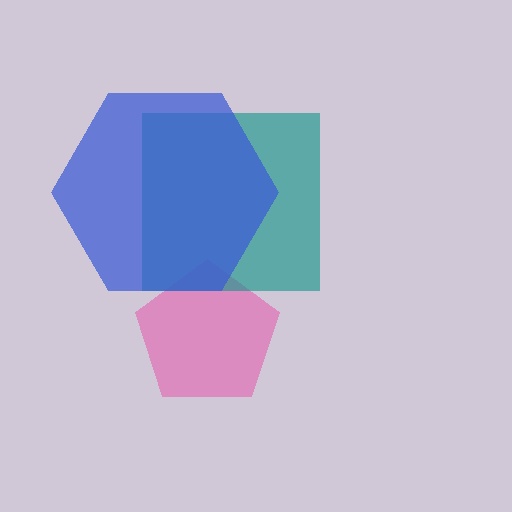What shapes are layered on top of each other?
The layered shapes are: a pink pentagon, a teal square, a blue hexagon.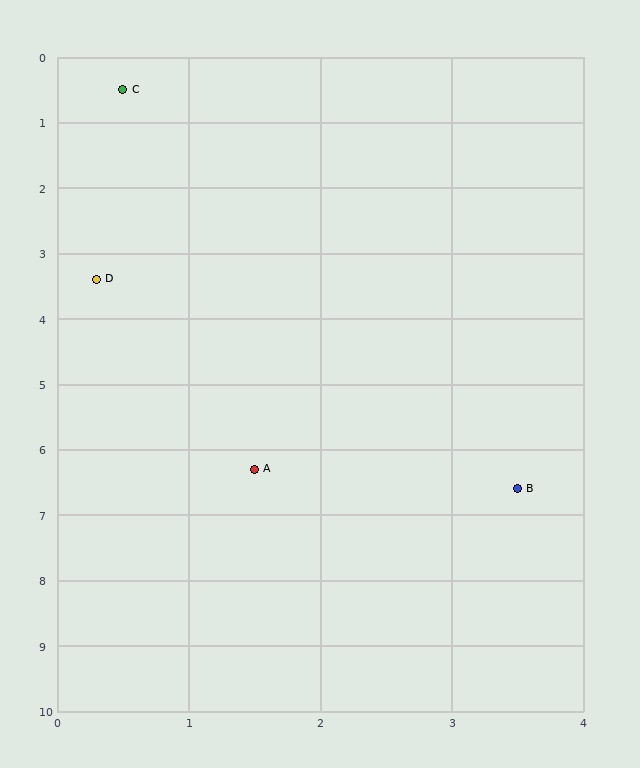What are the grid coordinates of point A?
Point A is at approximately (1.5, 6.3).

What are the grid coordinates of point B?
Point B is at approximately (3.5, 6.6).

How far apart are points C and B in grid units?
Points C and B are about 6.8 grid units apart.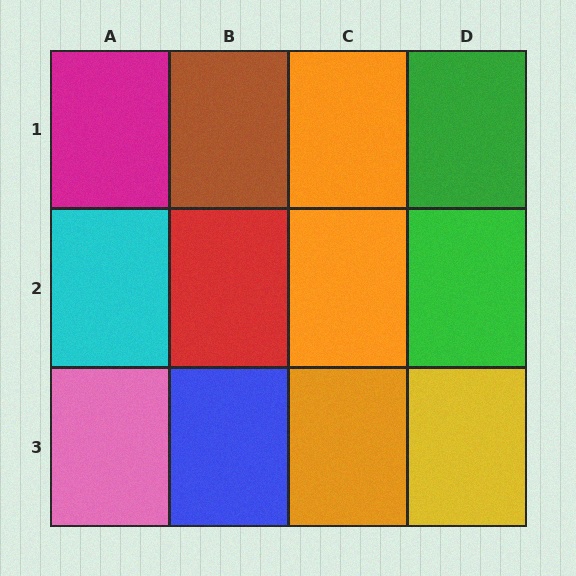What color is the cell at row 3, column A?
Pink.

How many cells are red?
1 cell is red.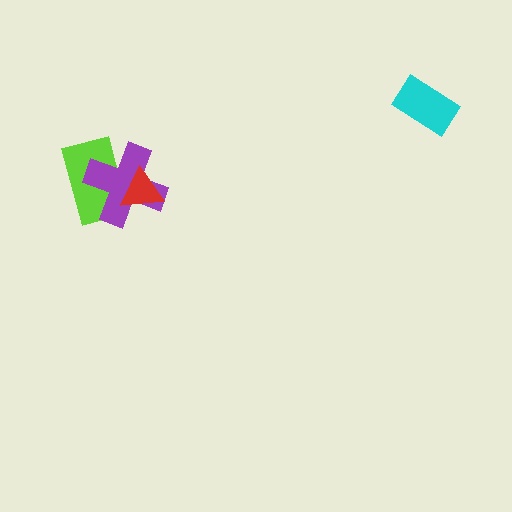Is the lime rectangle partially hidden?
Yes, it is partially covered by another shape.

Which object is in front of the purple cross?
The red triangle is in front of the purple cross.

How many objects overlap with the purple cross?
2 objects overlap with the purple cross.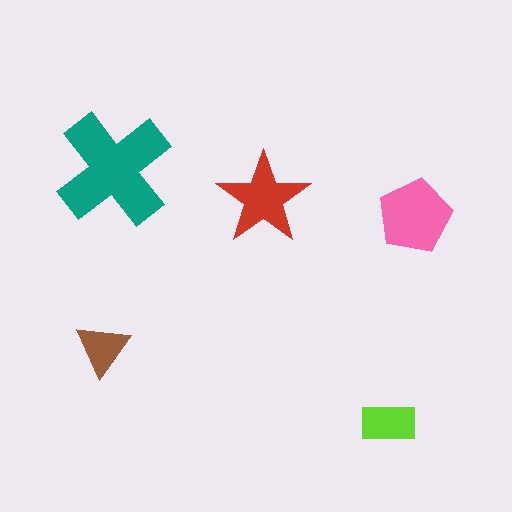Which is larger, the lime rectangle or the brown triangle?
The lime rectangle.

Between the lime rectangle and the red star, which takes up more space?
The red star.